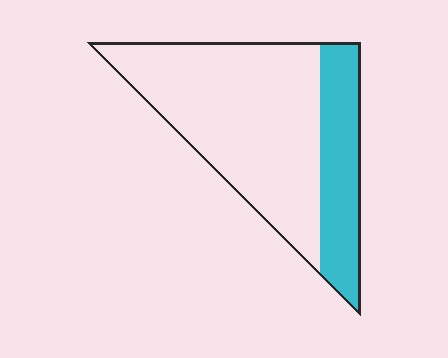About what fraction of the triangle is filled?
About one quarter (1/4).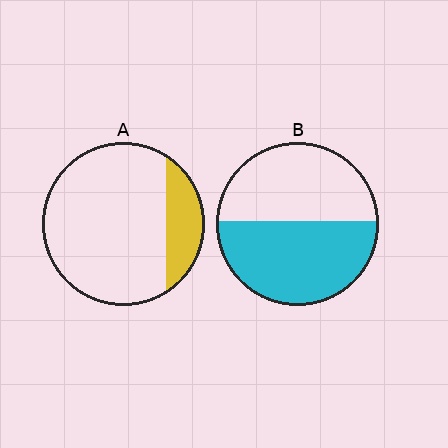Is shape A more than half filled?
No.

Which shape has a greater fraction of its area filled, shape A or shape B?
Shape B.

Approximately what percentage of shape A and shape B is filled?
A is approximately 20% and B is approximately 50%.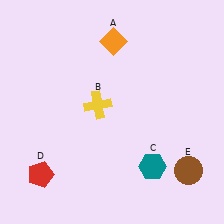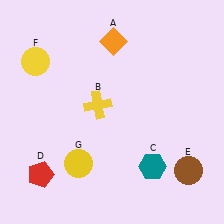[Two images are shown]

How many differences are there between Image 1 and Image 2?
There are 2 differences between the two images.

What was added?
A yellow circle (F), a yellow circle (G) were added in Image 2.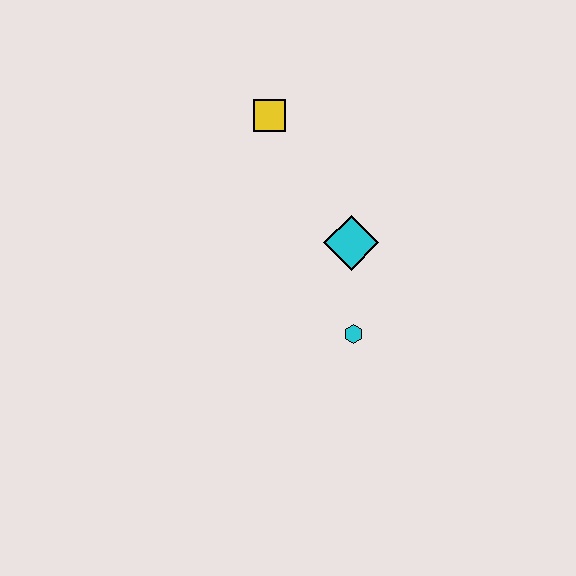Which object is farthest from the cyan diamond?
The yellow square is farthest from the cyan diamond.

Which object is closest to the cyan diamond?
The cyan hexagon is closest to the cyan diamond.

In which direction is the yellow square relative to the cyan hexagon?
The yellow square is above the cyan hexagon.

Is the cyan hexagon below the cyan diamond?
Yes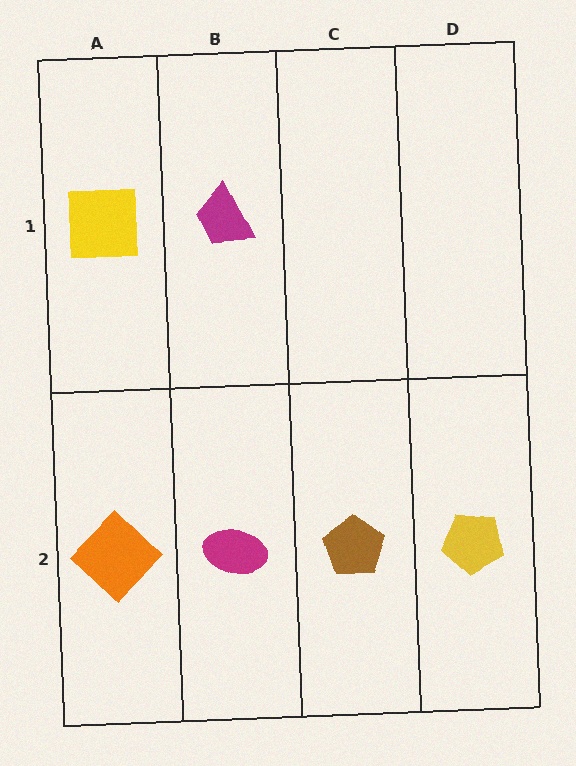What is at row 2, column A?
An orange diamond.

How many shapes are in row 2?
4 shapes.